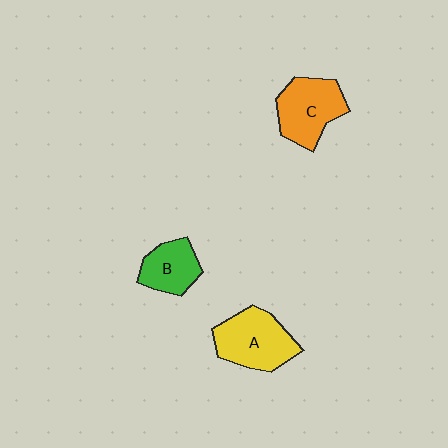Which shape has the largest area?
Shape A (yellow).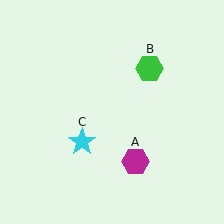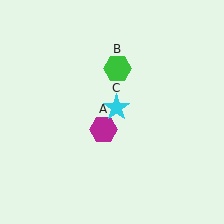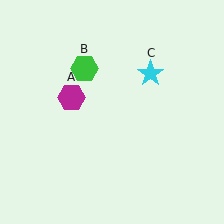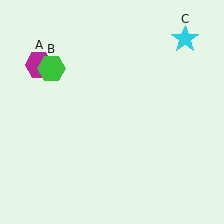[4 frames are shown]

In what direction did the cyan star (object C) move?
The cyan star (object C) moved up and to the right.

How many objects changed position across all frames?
3 objects changed position: magenta hexagon (object A), green hexagon (object B), cyan star (object C).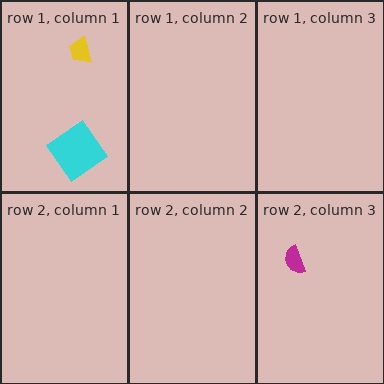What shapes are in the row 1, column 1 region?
The cyan diamond, the yellow trapezoid.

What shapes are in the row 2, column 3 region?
The magenta semicircle.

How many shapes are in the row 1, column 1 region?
2.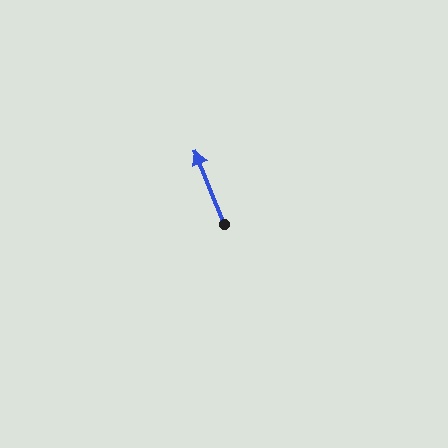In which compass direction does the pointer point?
North.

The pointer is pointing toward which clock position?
Roughly 11 o'clock.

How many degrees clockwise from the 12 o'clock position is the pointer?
Approximately 338 degrees.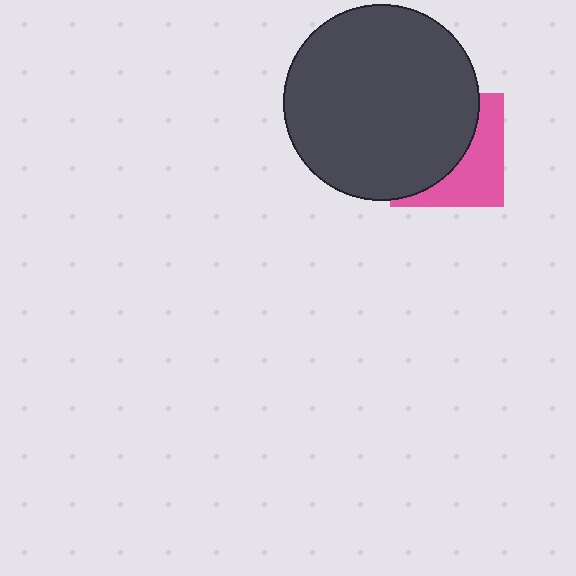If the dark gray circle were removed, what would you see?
You would see the complete pink square.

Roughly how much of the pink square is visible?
A small part of it is visible (roughly 41%).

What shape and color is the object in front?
The object in front is a dark gray circle.